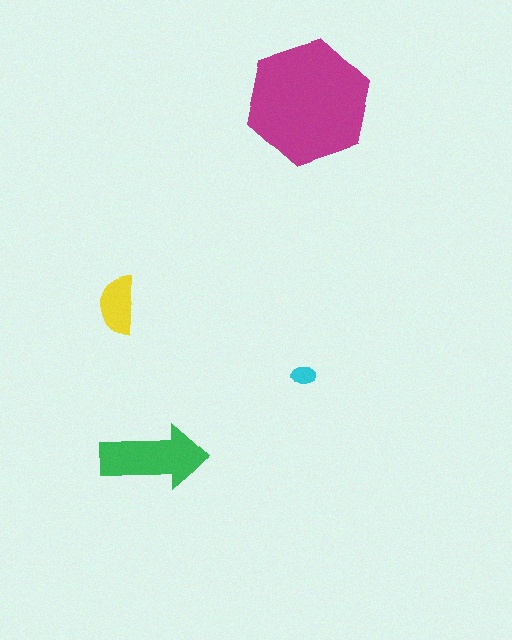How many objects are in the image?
There are 4 objects in the image.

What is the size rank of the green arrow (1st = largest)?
2nd.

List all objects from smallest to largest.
The cyan ellipse, the yellow semicircle, the green arrow, the magenta hexagon.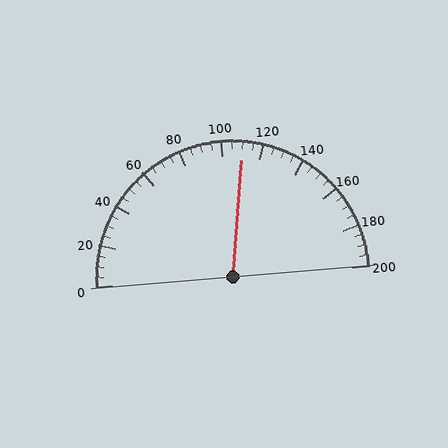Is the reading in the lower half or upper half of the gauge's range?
The reading is in the upper half of the range (0 to 200).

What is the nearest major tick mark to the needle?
The nearest major tick mark is 120.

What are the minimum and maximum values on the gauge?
The gauge ranges from 0 to 200.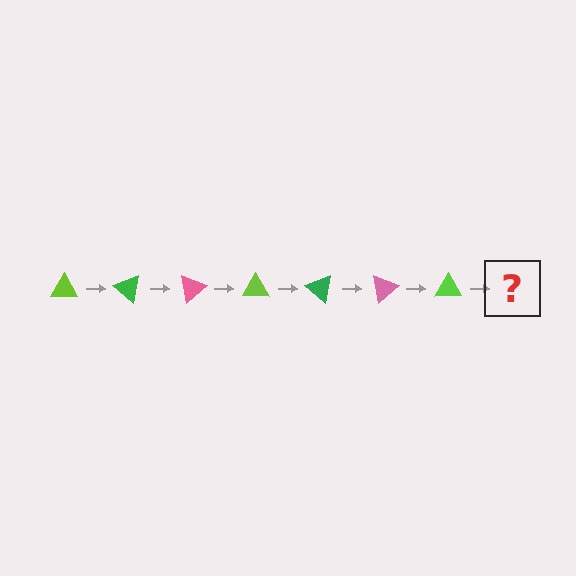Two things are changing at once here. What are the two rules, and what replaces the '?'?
The two rules are that it rotates 40 degrees each step and the color cycles through lime, green, and pink. The '?' should be a green triangle, rotated 280 degrees from the start.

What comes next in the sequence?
The next element should be a green triangle, rotated 280 degrees from the start.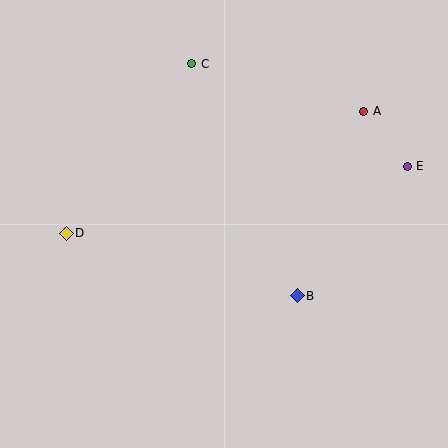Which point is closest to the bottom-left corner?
Point D is closest to the bottom-left corner.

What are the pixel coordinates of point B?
Point B is at (297, 296).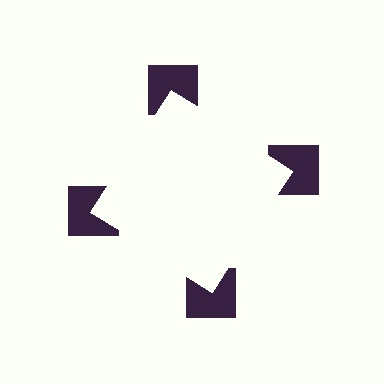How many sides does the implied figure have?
4 sides.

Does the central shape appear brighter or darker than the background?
It typically appears slightly brighter than the background, even though no actual brightness change is drawn.